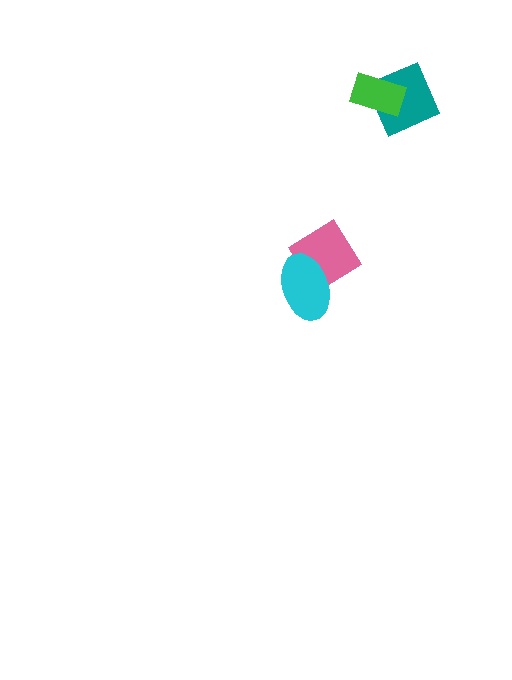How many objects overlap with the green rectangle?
1 object overlaps with the green rectangle.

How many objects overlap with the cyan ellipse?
1 object overlaps with the cyan ellipse.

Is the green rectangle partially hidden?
No, no other shape covers it.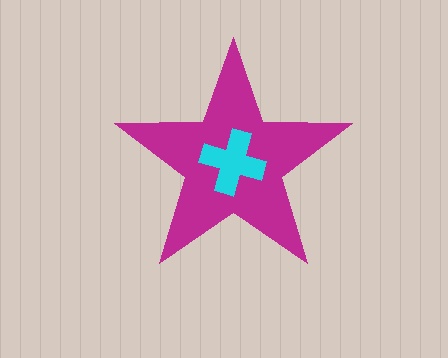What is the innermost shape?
The cyan cross.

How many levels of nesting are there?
2.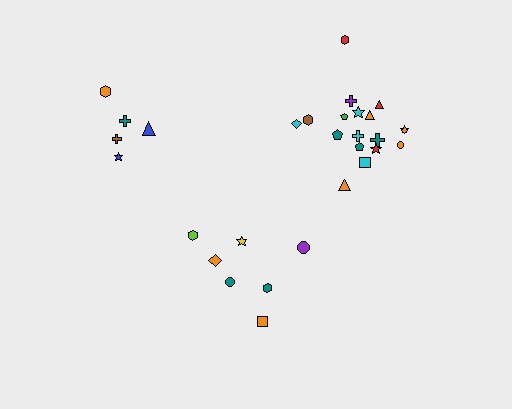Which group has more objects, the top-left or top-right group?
The top-right group.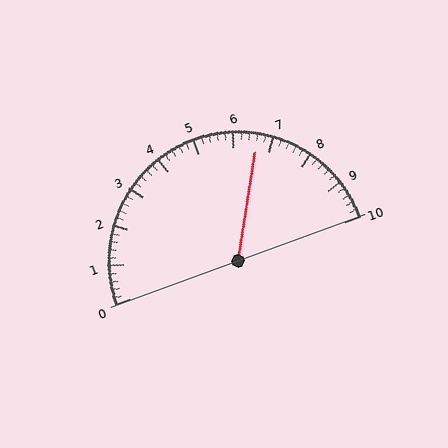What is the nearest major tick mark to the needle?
The nearest major tick mark is 7.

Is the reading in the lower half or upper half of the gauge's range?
The reading is in the upper half of the range (0 to 10).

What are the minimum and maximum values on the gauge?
The gauge ranges from 0 to 10.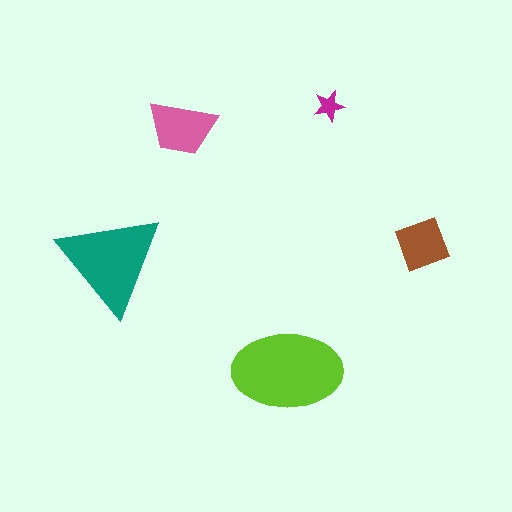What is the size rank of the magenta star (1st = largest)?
5th.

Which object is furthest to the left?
The teal triangle is leftmost.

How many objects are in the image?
There are 5 objects in the image.